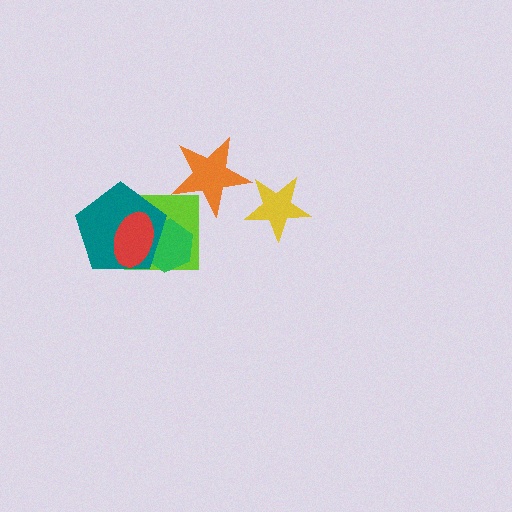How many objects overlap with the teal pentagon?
3 objects overlap with the teal pentagon.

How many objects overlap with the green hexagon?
3 objects overlap with the green hexagon.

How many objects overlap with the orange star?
0 objects overlap with the orange star.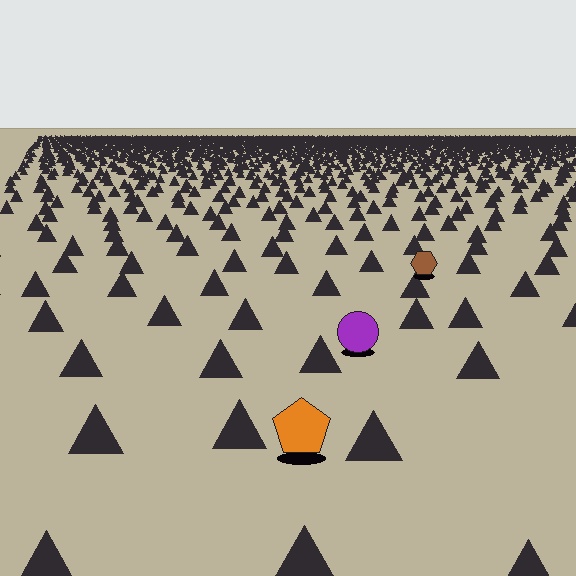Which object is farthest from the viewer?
The brown hexagon is farthest from the viewer. It appears smaller and the ground texture around it is denser.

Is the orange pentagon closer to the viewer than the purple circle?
Yes. The orange pentagon is closer — you can tell from the texture gradient: the ground texture is coarser near it.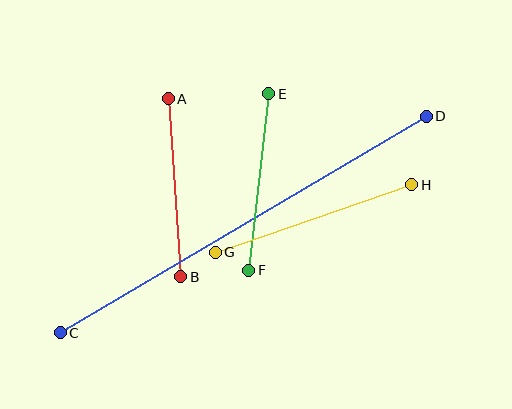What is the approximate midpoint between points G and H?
The midpoint is at approximately (313, 218) pixels.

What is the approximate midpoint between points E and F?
The midpoint is at approximately (259, 182) pixels.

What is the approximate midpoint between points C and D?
The midpoint is at approximately (243, 224) pixels.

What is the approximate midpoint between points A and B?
The midpoint is at approximately (175, 188) pixels.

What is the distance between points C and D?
The distance is approximately 425 pixels.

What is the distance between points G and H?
The distance is approximately 208 pixels.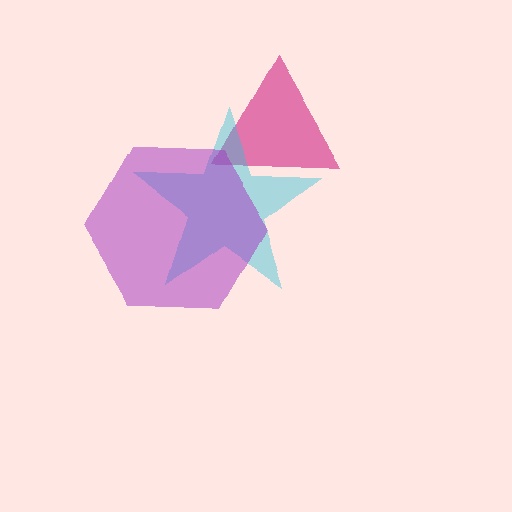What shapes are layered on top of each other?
The layered shapes are: a magenta triangle, a cyan star, a purple hexagon.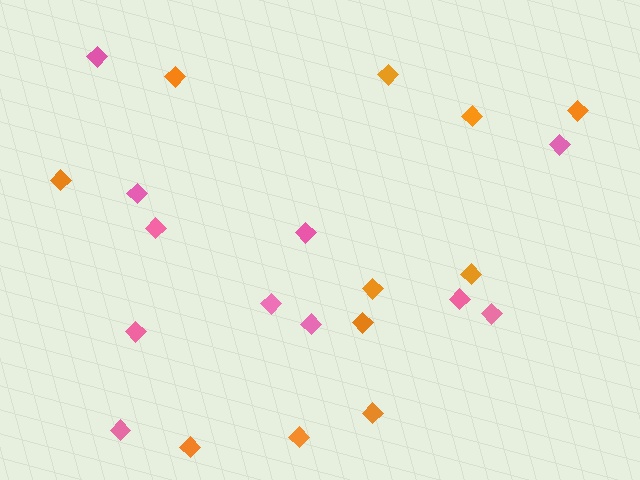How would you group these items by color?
There are 2 groups: one group of pink diamonds (11) and one group of orange diamonds (11).